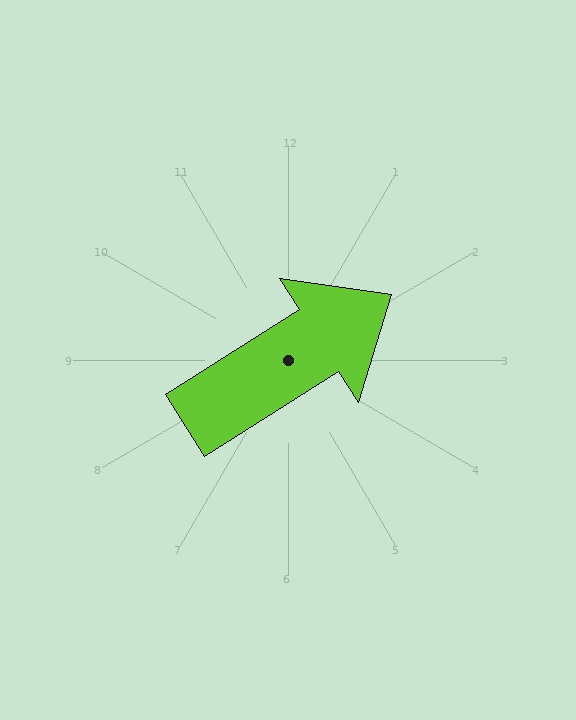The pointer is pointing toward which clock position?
Roughly 2 o'clock.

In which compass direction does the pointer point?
Northeast.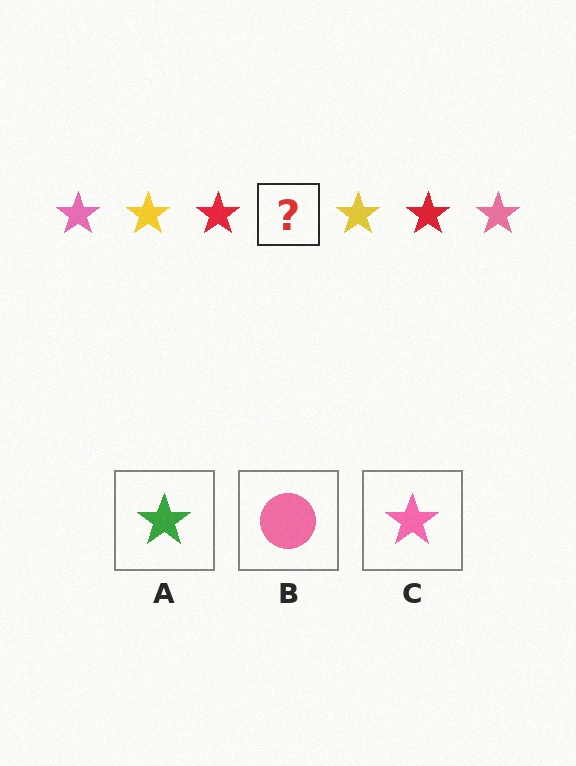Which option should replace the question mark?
Option C.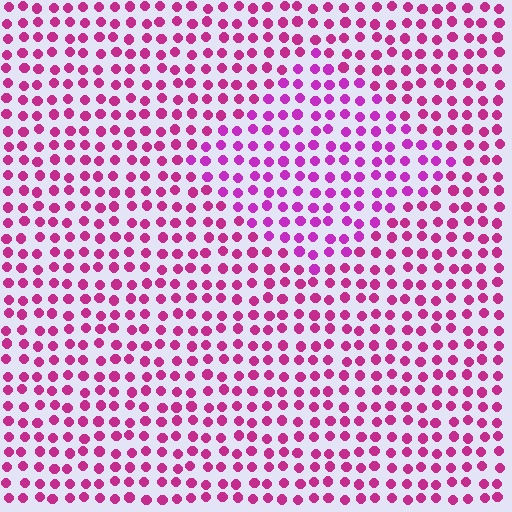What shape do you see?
I see a diamond.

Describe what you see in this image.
The image is filled with small magenta elements in a uniform arrangement. A diamond-shaped region is visible where the elements are tinted to a slightly different hue, forming a subtle color boundary.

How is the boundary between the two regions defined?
The boundary is defined purely by a slight shift in hue (about 21 degrees). Spacing, size, and orientation are identical on both sides.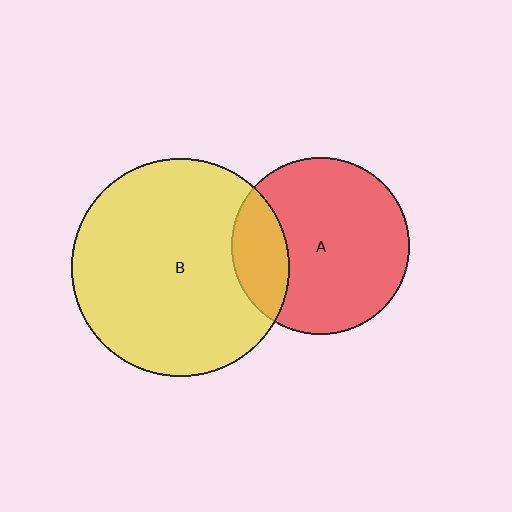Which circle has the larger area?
Circle B (yellow).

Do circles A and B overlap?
Yes.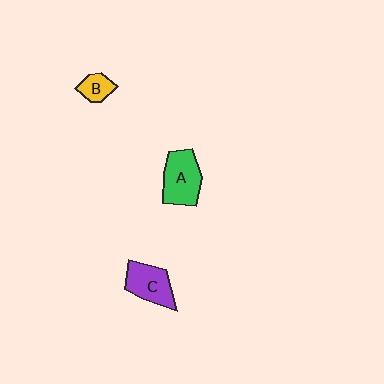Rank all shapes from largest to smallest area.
From largest to smallest: A (green), C (purple), B (yellow).